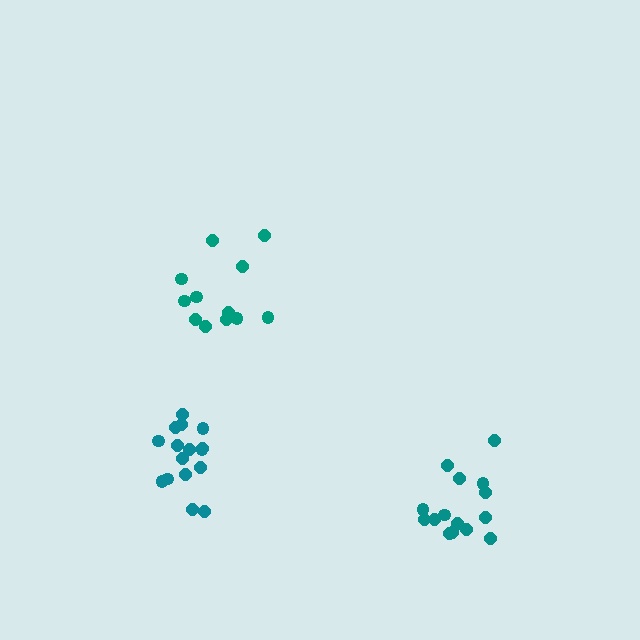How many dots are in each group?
Group 1: 15 dots, Group 2: 12 dots, Group 3: 16 dots (43 total).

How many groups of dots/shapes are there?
There are 3 groups.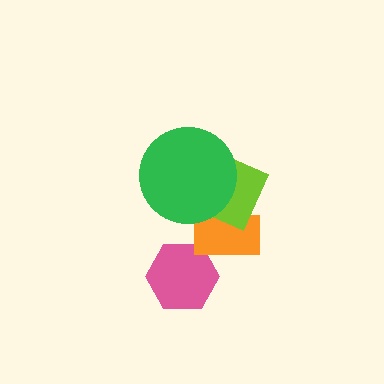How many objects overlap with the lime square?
2 objects overlap with the lime square.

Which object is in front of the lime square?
The green circle is in front of the lime square.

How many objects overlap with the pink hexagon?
1 object overlaps with the pink hexagon.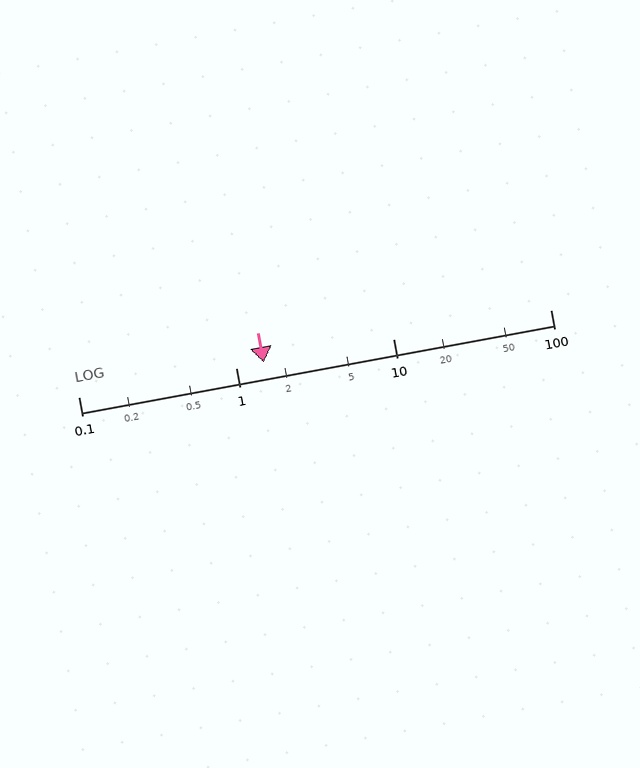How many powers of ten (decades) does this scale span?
The scale spans 3 decades, from 0.1 to 100.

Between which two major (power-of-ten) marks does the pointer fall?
The pointer is between 1 and 10.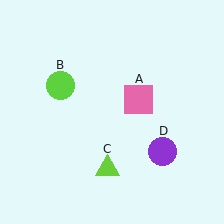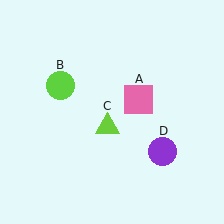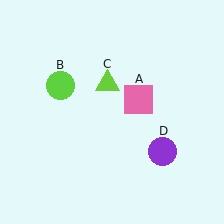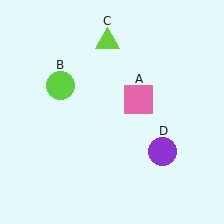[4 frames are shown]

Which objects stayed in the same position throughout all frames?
Pink square (object A) and lime circle (object B) and purple circle (object D) remained stationary.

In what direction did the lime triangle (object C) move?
The lime triangle (object C) moved up.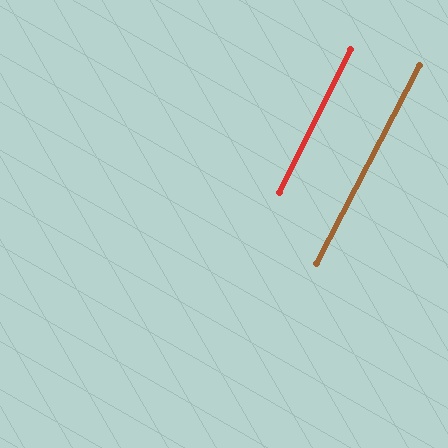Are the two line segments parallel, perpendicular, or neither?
Parallel — their directions differ by only 1.2°.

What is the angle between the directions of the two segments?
Approximately 1 degree.